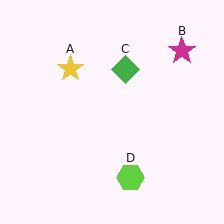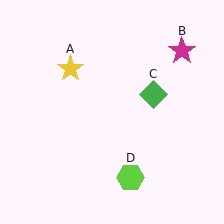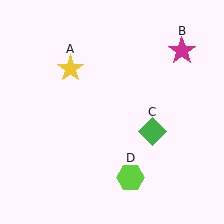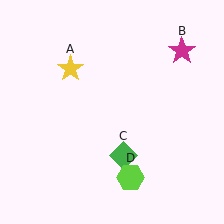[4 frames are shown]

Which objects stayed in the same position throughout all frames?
Yellow star (object A) and magenta star (object B) and lime hexagon (object D) remained stationary.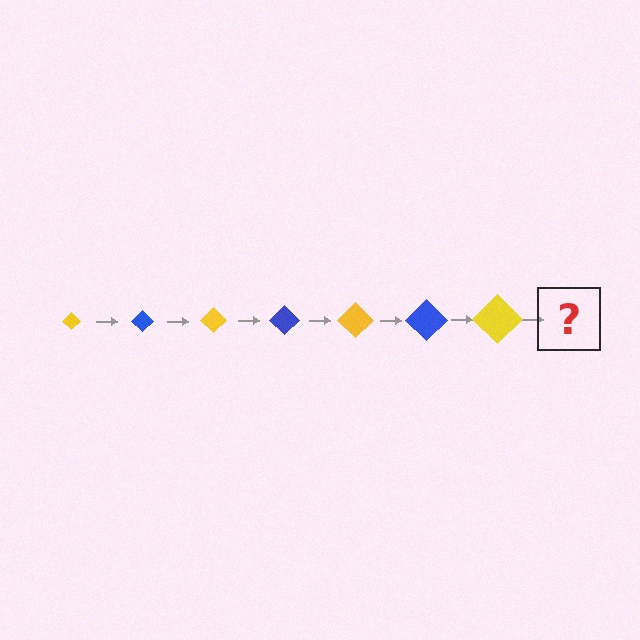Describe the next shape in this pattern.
It should be a blue diamond, larger than the previous one.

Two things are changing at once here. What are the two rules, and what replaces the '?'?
The two rules are that the diamond grows larger each step and the color cycles through yellow and blue. The '?' should be a blue diamond, larger than the previous one.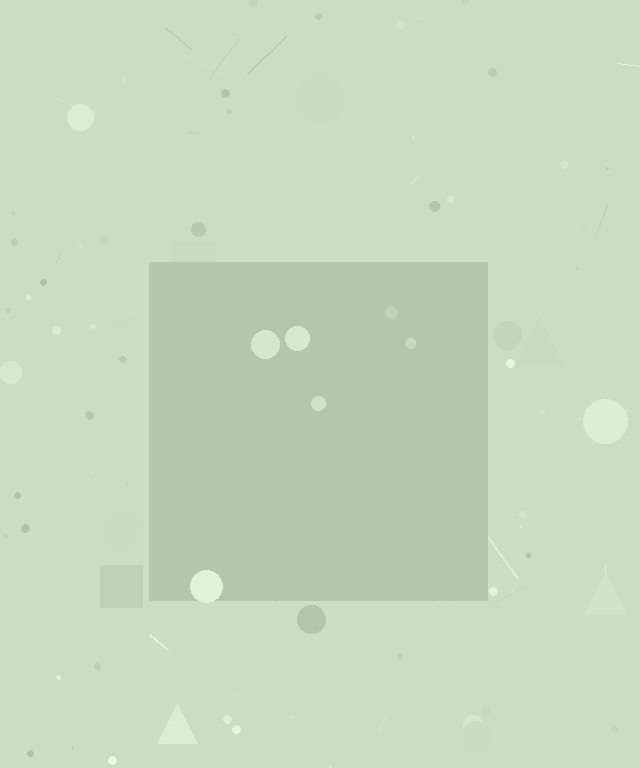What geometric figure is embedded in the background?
A square is embedded in the background.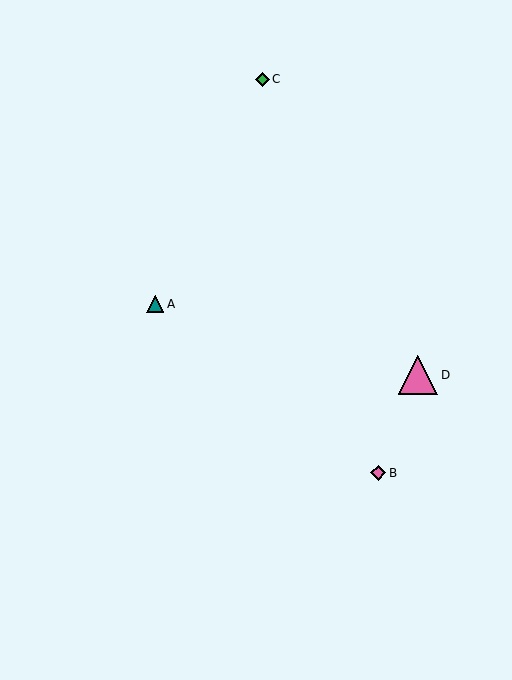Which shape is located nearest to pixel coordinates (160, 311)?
The teal triangle (labeled A) at (155, 304) is nearest to that location.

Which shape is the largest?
The pink triangle (labeled D) is the largest.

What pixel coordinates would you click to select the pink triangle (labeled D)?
Click at (418, 375) to select the pink triangle D.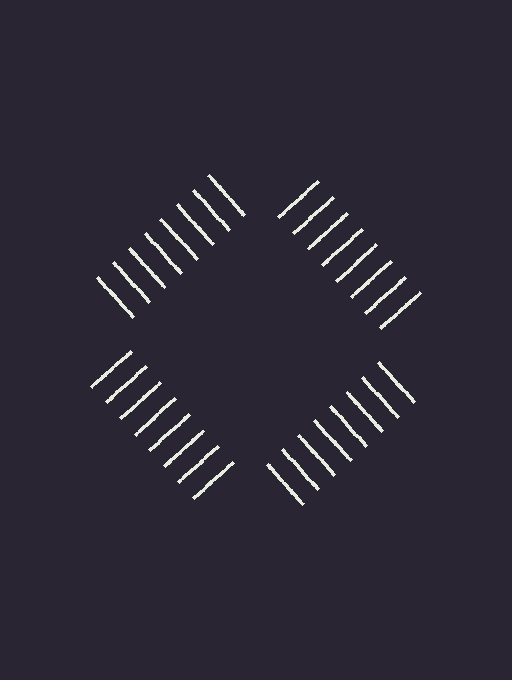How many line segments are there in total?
32 — 8 along each of the 4 edges.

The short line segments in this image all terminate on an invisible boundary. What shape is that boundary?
An illusory square — the line segments terminate on its edges but no continuous stroke is drawn.